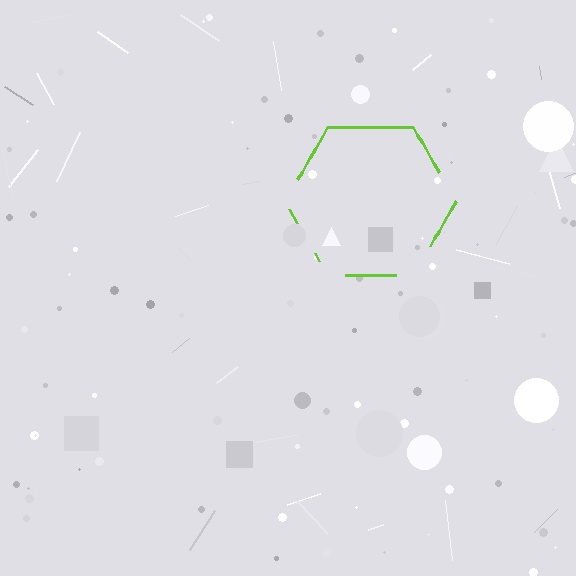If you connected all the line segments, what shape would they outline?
They would outline a hexagon.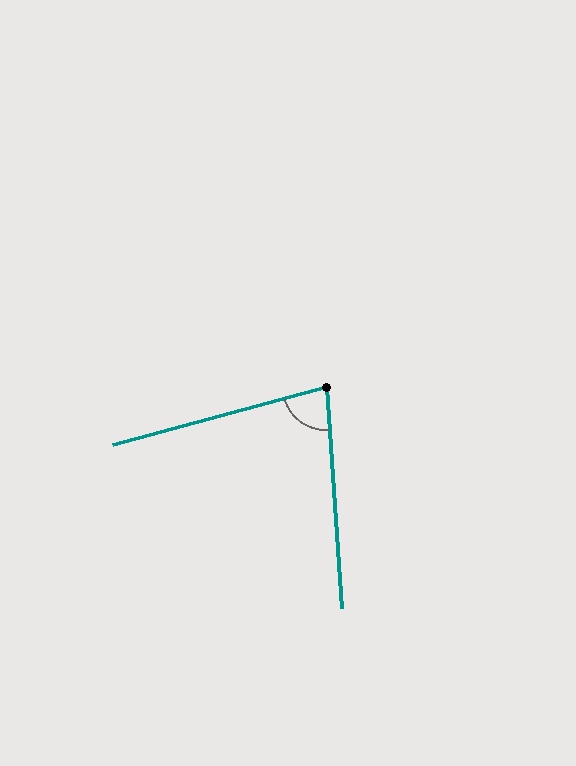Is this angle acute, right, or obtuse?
It is acute.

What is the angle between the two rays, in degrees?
Approximately 79 degrees.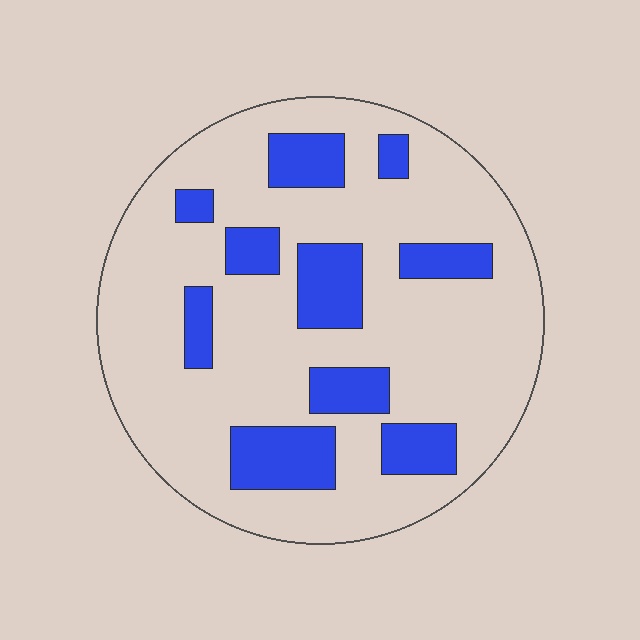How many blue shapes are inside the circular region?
10.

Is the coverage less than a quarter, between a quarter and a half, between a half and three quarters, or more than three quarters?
Less than a quarter.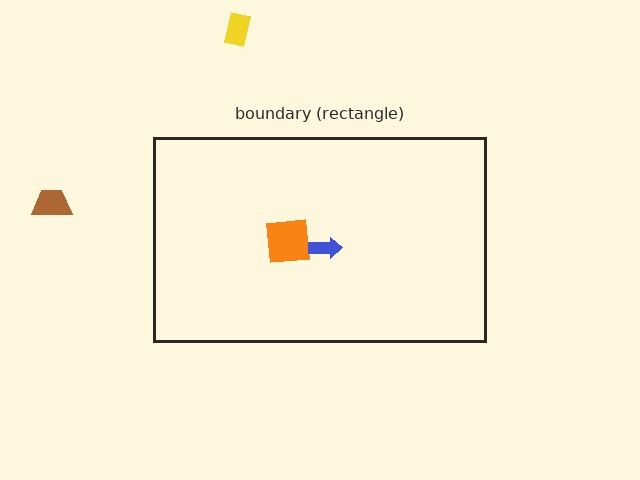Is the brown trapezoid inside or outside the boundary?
Outside.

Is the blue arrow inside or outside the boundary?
Inside.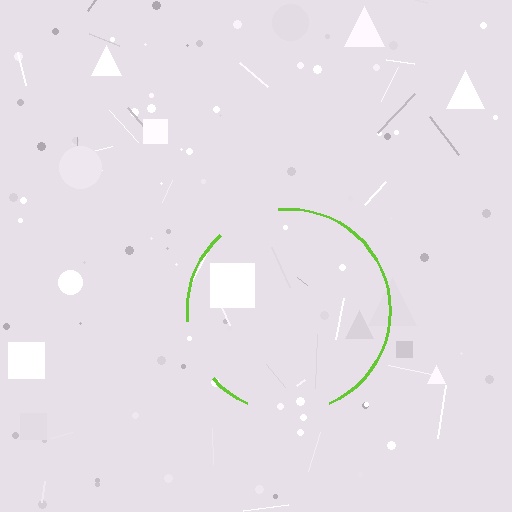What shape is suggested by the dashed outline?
The dashed outline suggests a circle.